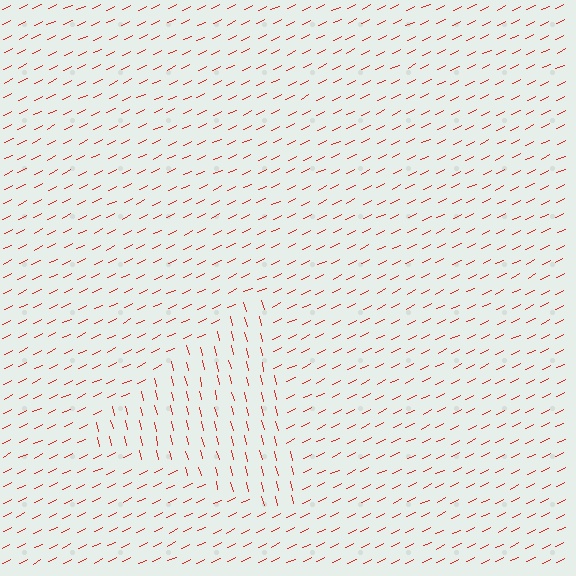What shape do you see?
I see a triangle.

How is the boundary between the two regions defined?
The boundary is defined purely by a change in line orientation (approximately 78 degrees difference). All lines are the same color and thickness.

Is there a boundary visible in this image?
Yes, there is a texture boundary formed by a change in line orientation.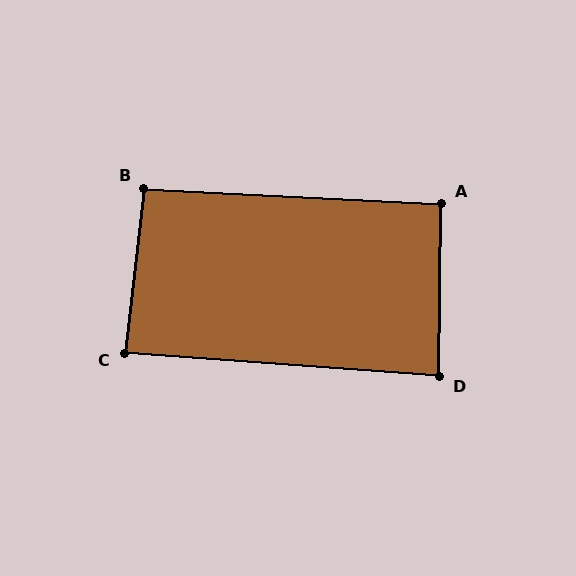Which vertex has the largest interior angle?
B, at approximately 94 degrees.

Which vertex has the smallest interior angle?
D, at approximately 86 degrees.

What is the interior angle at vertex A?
Approximately 92 degrees (approximately right).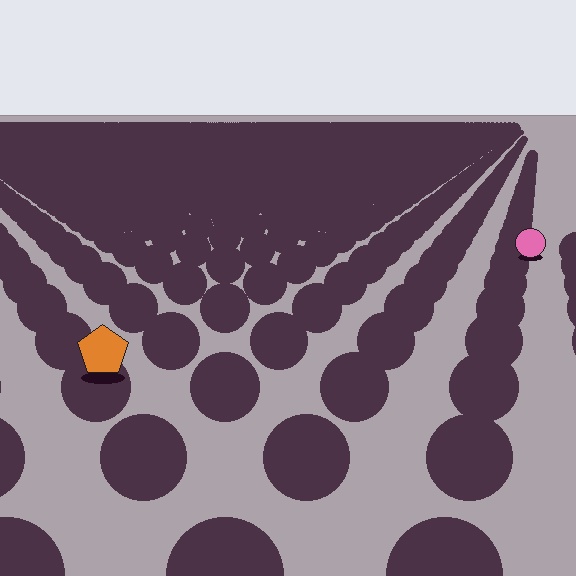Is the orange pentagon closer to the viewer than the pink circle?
Yes. The orange pentagon is closer — you can tell from the texture gradient: the ground texture is coarser near it.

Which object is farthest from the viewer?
The pink circle is farthest from the viewer. It appears smaller and the ground texture around it is denser.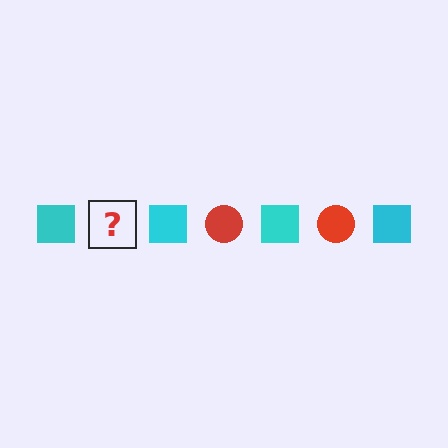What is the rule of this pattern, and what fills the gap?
The rule is that the pattern alternates between cyan square and red circle. The gap should be filled with a red circle.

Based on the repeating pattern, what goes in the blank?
The blank should be a red circle.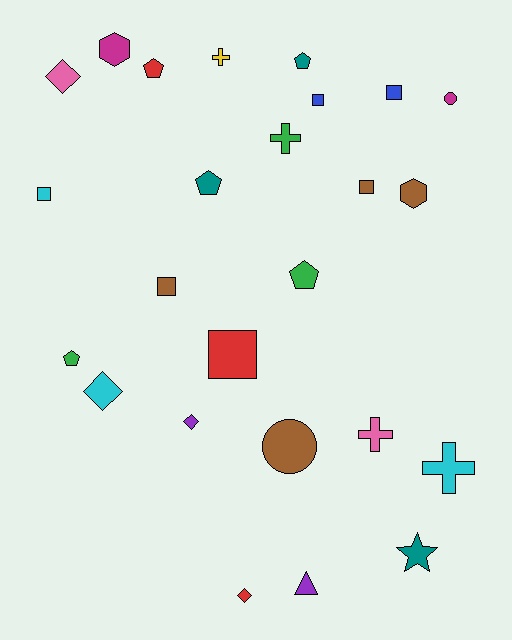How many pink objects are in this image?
There are 2 pink objects.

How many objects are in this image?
There are 25 objects.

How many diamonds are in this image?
There are 4 diamonds.